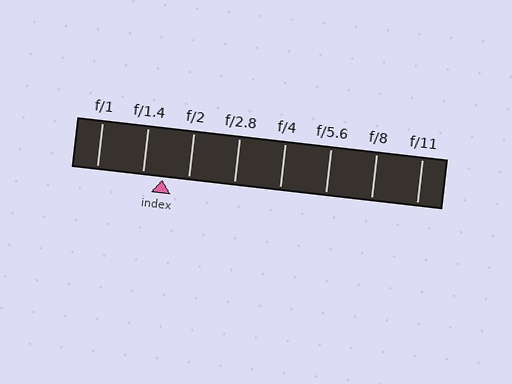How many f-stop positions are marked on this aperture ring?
There are 8 f-stop positions marked.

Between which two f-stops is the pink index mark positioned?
The index mark is between f/1.4 and f/2.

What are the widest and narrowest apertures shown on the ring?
The widest aperture shown is f/1 and the narrowest is f/11.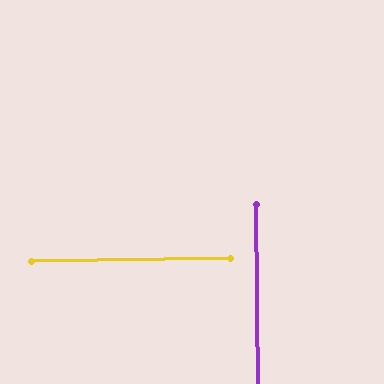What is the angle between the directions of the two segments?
Approximately 90 degrees.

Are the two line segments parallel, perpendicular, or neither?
Perpendicular — they meet at approximately 90°.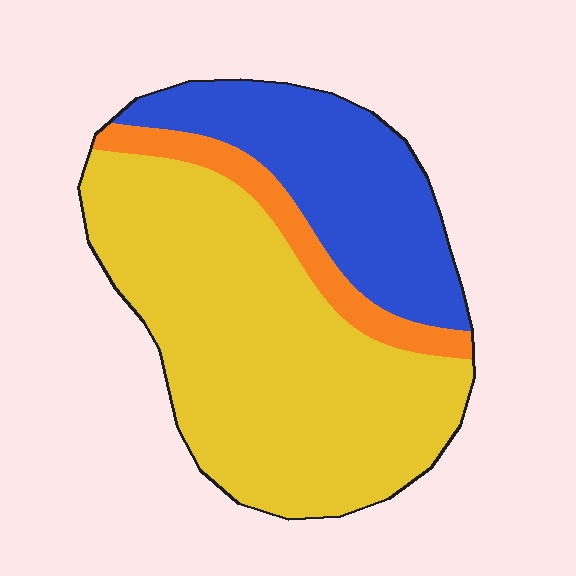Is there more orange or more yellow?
Yellow.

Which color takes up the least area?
Orange, at roughly 10%.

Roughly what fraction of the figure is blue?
Blue takes up between a sixth and a third of the figure.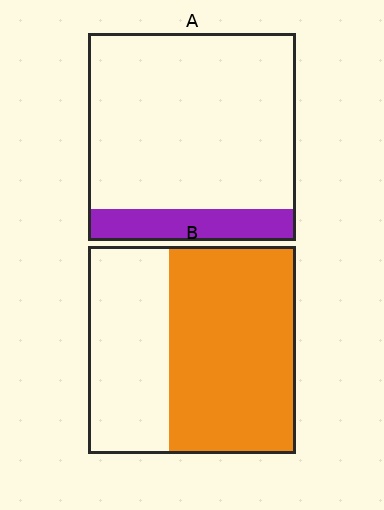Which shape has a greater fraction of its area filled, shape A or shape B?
Shape B.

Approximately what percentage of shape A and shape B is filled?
A is approximately 15% and B is approximately 60%.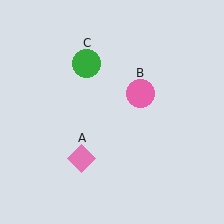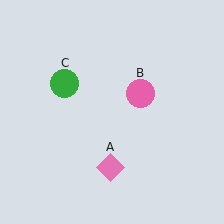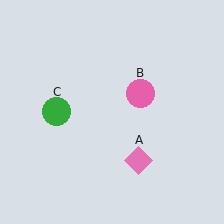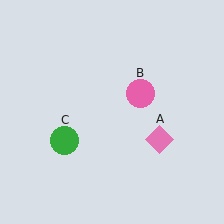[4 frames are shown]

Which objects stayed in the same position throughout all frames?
Pink circle (object B) remained stationary.